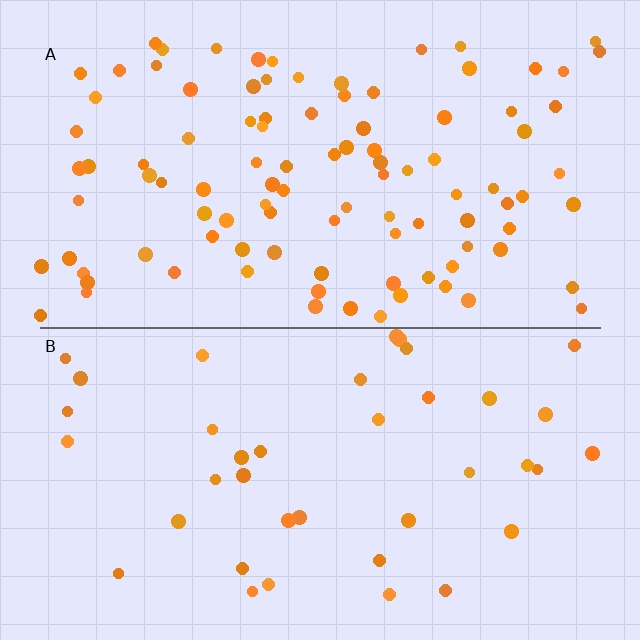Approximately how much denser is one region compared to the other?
Approximately 2.6× — region A over region B.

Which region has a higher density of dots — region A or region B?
A (the top).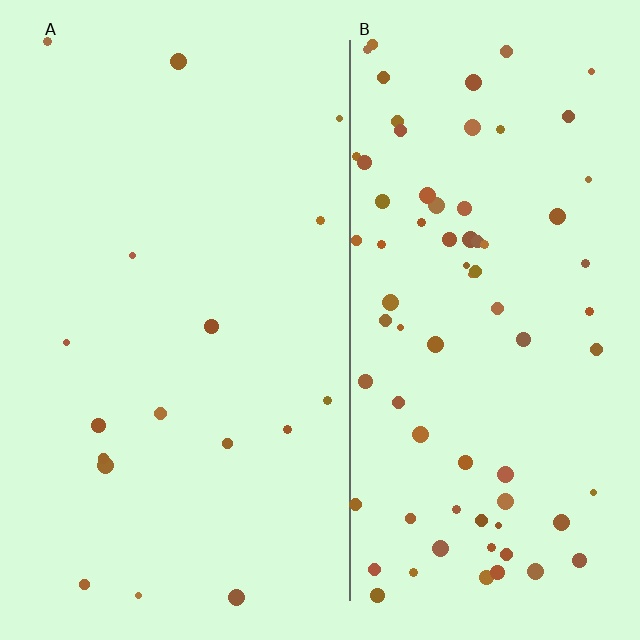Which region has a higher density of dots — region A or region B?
B (the right).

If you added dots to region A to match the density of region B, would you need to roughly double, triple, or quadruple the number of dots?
Approximately quadruple.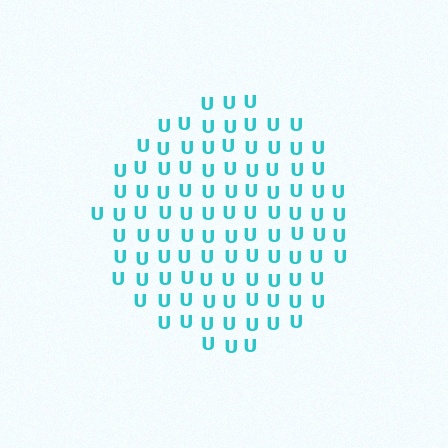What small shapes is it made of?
It is made of small letter U's.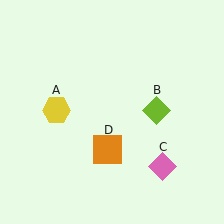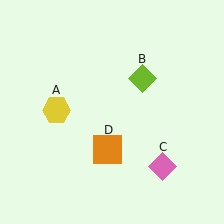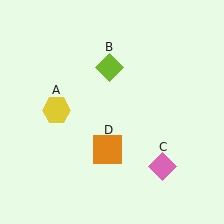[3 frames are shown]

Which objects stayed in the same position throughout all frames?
Yellow hexagon (object A) and pink diamond (object C) and orange square (object D) remained stationary.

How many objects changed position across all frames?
1 object changed position: lime diamond (object B).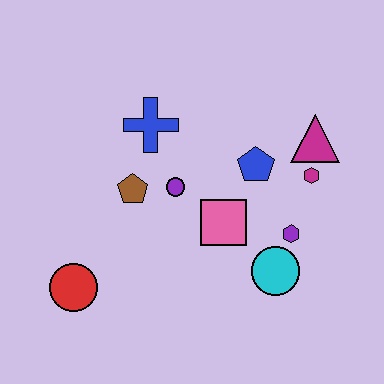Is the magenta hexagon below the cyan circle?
No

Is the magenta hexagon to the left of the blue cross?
No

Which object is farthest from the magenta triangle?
The red circle is farthest from the magenta triangle.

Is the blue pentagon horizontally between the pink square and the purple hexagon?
Yes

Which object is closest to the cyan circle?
The purple hexagon is closest to the cyan circle.